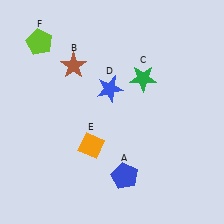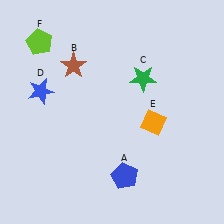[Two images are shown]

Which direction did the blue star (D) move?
The blue star (D) moved left.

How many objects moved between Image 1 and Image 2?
2 objects moved between the two images.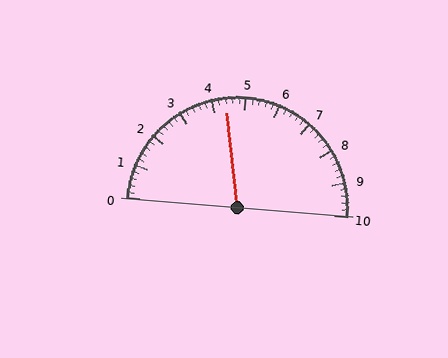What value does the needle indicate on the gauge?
The needle indicates approximately 4.4.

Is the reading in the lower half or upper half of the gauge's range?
The reading is in the lower half of the range (0 to 10).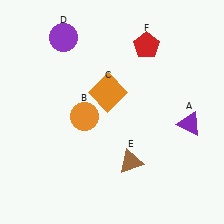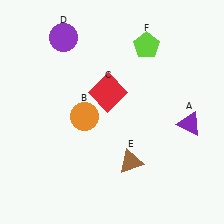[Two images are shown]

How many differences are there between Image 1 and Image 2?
There are 2 differences between the two images.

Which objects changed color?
C changed from orange to red. F changed from red to lime.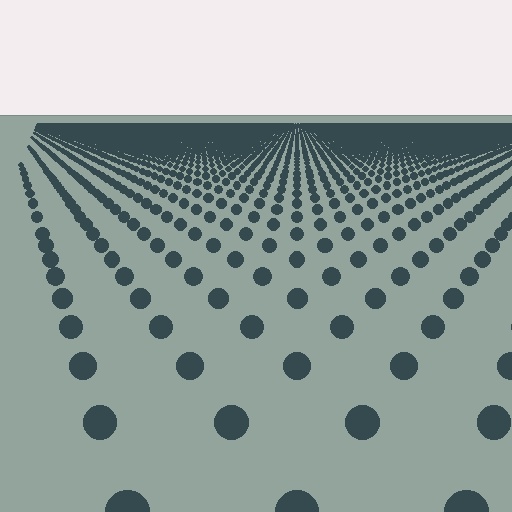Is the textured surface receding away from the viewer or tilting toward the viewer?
The surface is receding away from the viewer. Texture elements get smaller and denser toward the top.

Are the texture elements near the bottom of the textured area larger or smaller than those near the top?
Larger. Near the bottom, elements are closer to the viewer and appear at a bigger on-screen size.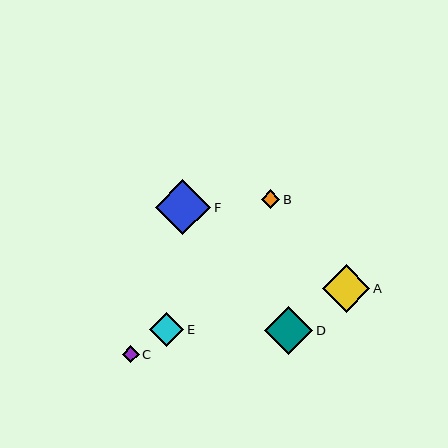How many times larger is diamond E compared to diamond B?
Diamond E is approximately 1.9 times the size of diamond B.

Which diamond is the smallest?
Diamond C is the smallest with a size of approximately 17 pixels.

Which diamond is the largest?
Diamond F is the largest with a size of approximately 55 pixels.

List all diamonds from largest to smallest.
From largest to smallest: F, D, A, E, B, C.